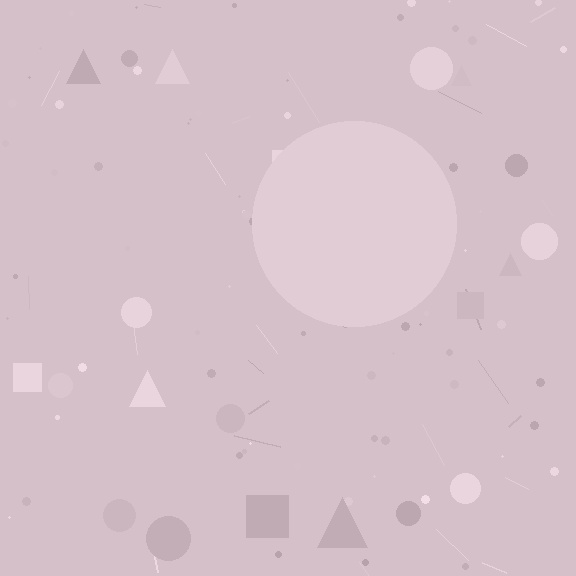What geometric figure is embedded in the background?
A circle is embedded in the background.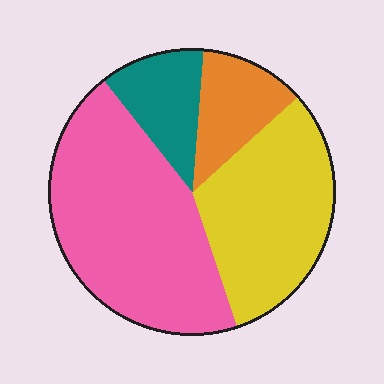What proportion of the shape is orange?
Orange covers about 10% of the shape.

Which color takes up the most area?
Pink, at roughly 45%.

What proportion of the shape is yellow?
Yellow covers roughly 30% of the shape.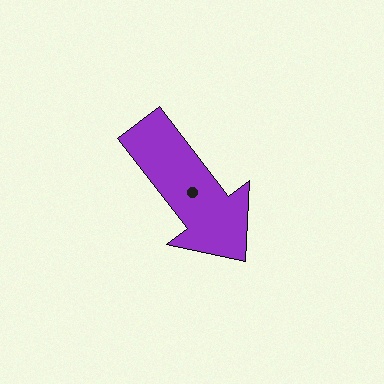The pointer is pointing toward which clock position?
Roughly 5 o'clock.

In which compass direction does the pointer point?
Southeast.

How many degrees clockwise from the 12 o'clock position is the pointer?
Approximately 142 degrees.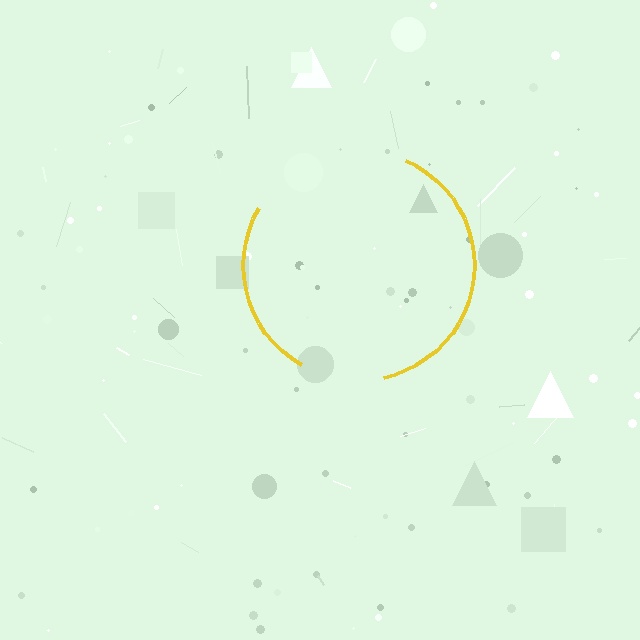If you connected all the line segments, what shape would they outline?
They would outline a circle.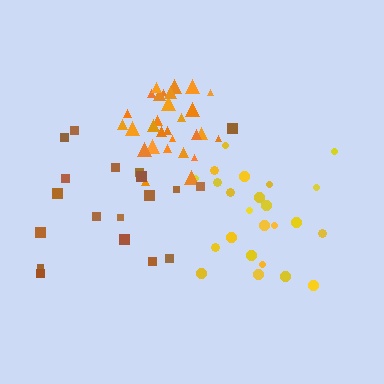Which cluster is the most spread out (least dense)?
Brown.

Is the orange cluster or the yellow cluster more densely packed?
Orange.